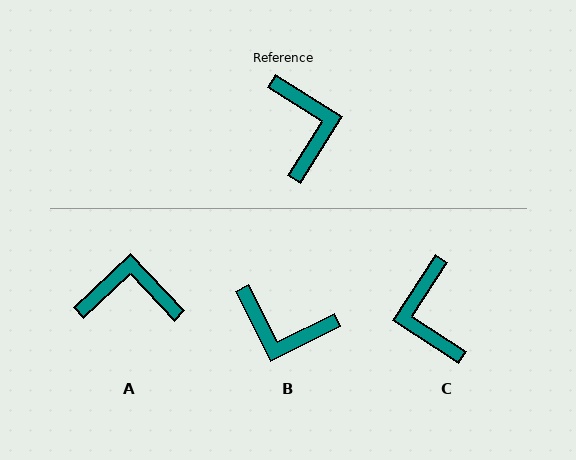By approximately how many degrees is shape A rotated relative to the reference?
Approximately 75 degrees counter-clockwise.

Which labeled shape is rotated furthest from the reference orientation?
C, about 179 degrees away.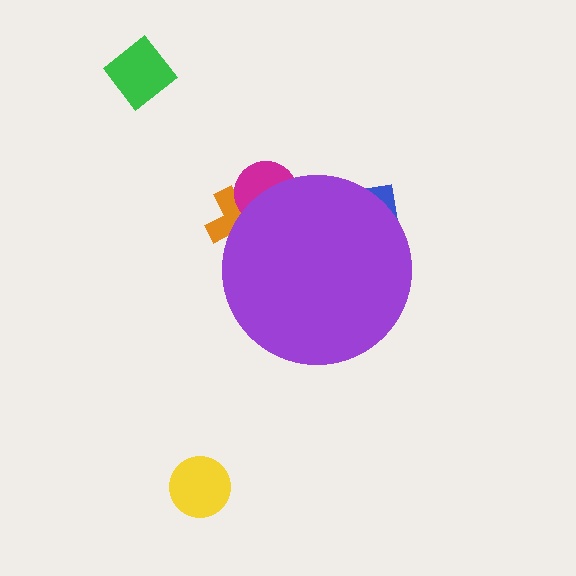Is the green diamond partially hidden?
No, the green diamond is fully visible.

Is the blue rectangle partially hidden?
Yes, the blue rectangle is partially hidden behind the purple circle.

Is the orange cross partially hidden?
Yes, the orange cross is partially hidden behind the purple circle.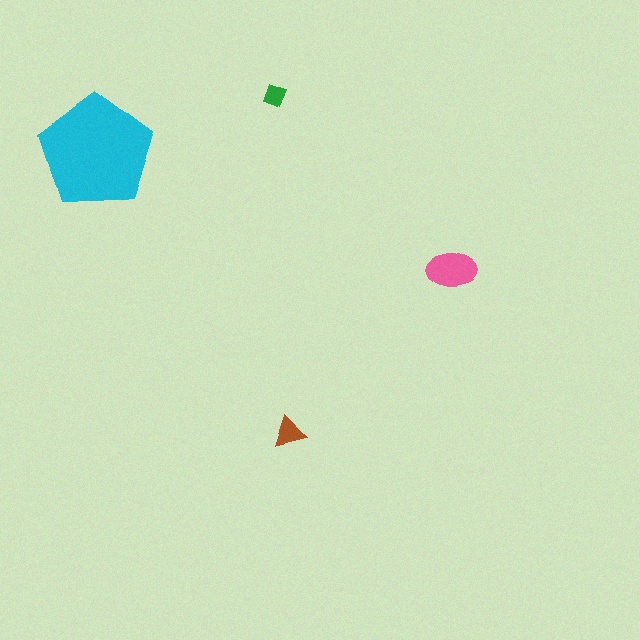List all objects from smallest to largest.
The green diamond, the brown triangle, the pink ellipse, the cyan pentagon.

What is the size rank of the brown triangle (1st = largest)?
3rd.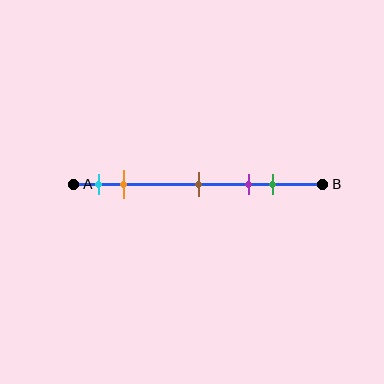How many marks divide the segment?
There are 5 marks dividing the segment.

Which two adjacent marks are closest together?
The cyan and orange marks are the closest adjacent pair.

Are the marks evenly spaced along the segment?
No, the marks are not evenly spaced.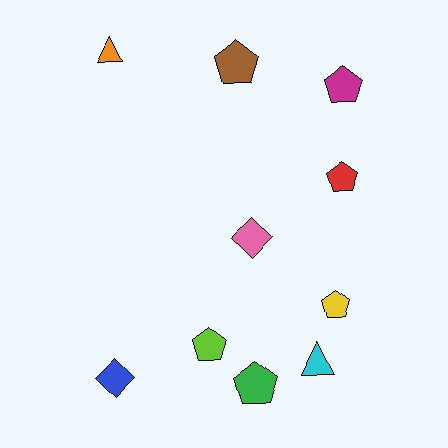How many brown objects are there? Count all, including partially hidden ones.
There is 1 brown object.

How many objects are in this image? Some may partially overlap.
There are 10 objects.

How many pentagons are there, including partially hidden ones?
There are 6 pentagons.